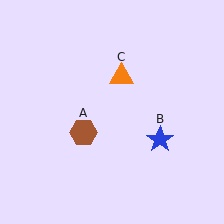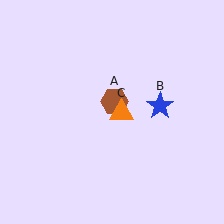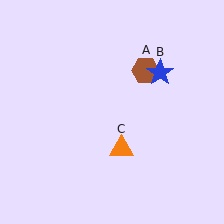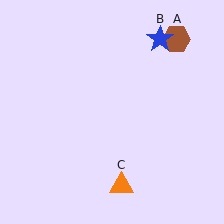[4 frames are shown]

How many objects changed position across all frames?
3 objects changed position: brown hexagon (object A), blue star (object B), orange triangle (object C).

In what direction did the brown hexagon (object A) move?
The brown hexagon (object A) moved up and to the right.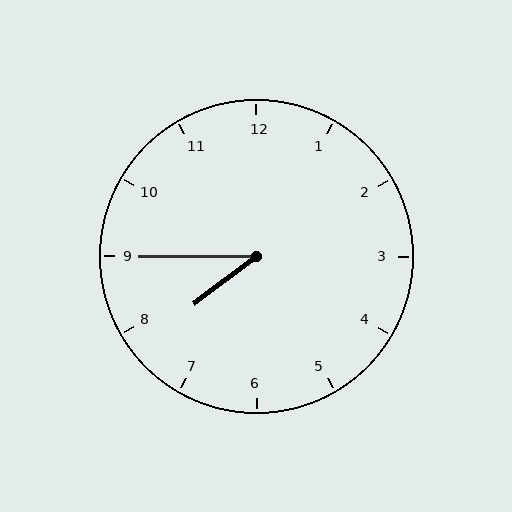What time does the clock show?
7:45.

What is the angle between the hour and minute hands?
Approximately 38 degrees.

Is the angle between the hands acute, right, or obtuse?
It is acute.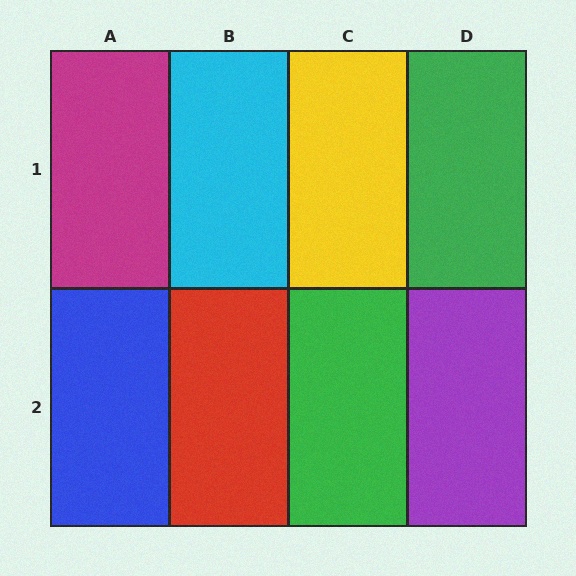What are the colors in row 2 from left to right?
Blue, red, green, purple.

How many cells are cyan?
1 cell is cyan.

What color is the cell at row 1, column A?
Magenta.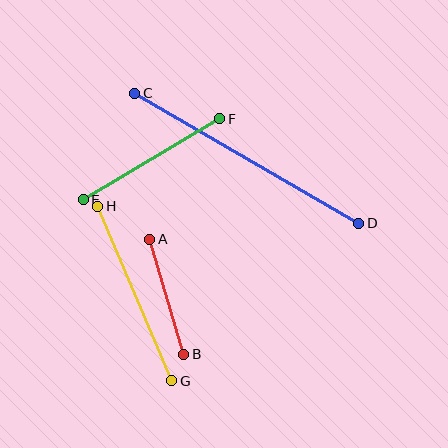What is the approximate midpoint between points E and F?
The midpoint is at approximately (151, 159) pixels.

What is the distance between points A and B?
The distance is approximately 120 pixels.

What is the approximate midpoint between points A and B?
The midpoint is at approximately (167, 297) pixels.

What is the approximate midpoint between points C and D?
The midpoint is at approximately (247, 158) pixels.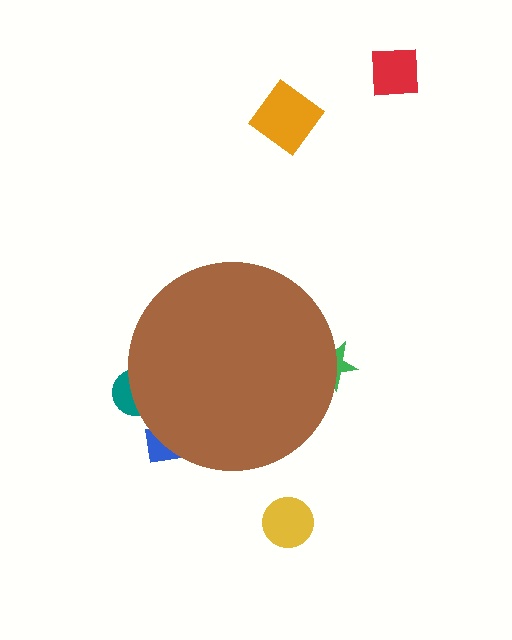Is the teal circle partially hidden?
Yes, the teal circle is partially hidden behind the brown circle.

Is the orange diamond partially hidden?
No, the orange diamond is fully visible.